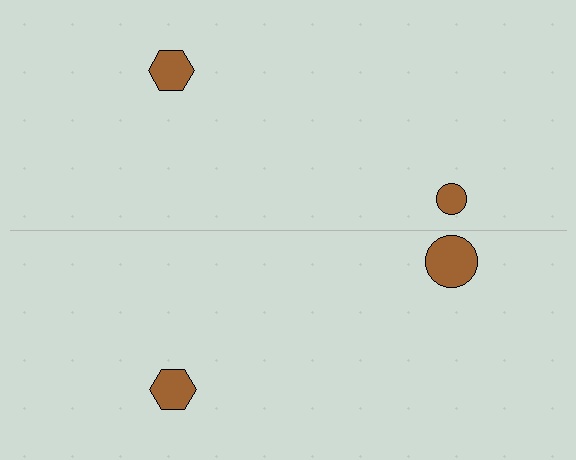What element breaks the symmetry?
The brown circle on the bottom side has a different size than its mirror counterpart.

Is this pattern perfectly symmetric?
No, the pattern is not perfectly symmetric. The brown circle on the bottom side has a different size than its mirror counterpart.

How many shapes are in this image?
There are 4 shapes in this image.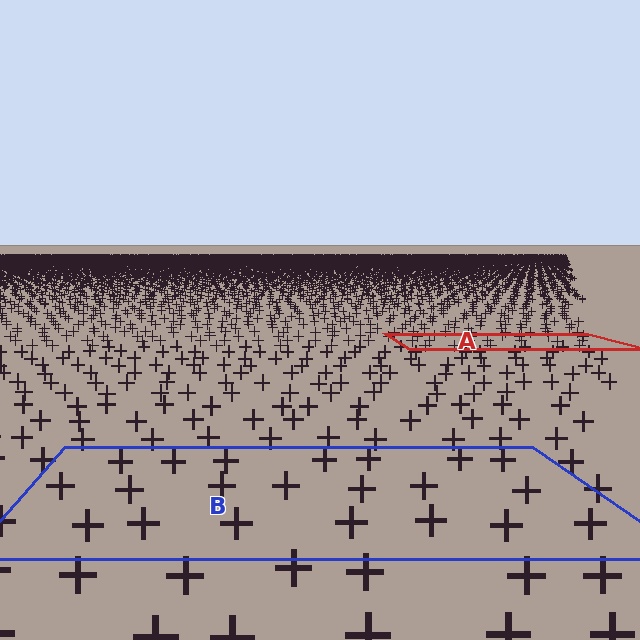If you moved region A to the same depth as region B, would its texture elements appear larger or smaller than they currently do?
They would appear larger. At a closer depth, the same texture elements are projected at a bigger on-screen size.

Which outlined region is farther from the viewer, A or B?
Region A is farther from the viewer — the texture elements inside it appear smaller and more densely packed.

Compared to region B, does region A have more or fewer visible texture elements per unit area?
Region A has more texture elements per unit area — they are packed more densely because it is farther away.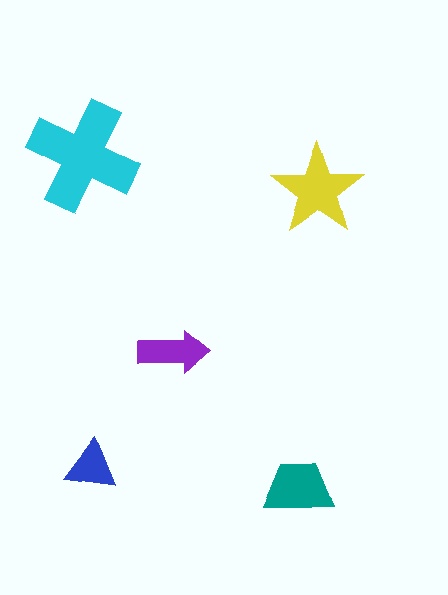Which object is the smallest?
The blue triangle.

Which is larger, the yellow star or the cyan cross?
The cyan cross.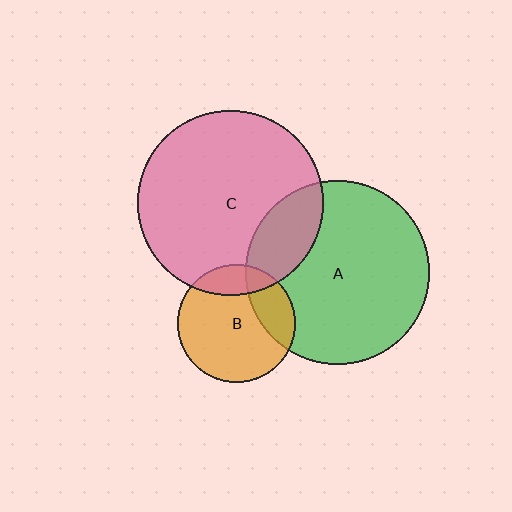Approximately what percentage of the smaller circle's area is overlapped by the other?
Approximately 20%.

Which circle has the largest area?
Circle C (pink).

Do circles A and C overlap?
Yes.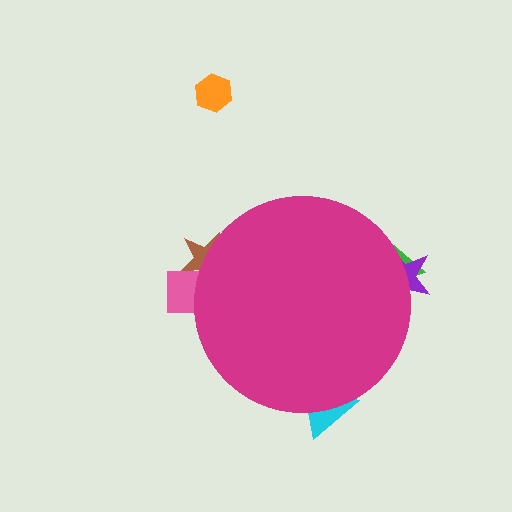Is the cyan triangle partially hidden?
Yes, the cyan triangle is partially hidden behind the magenta circle.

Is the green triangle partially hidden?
Yes, the green triangle is partially hidden behind the magenta circle.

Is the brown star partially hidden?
Yes, the brown star is partially hidden behind the magenta circle.